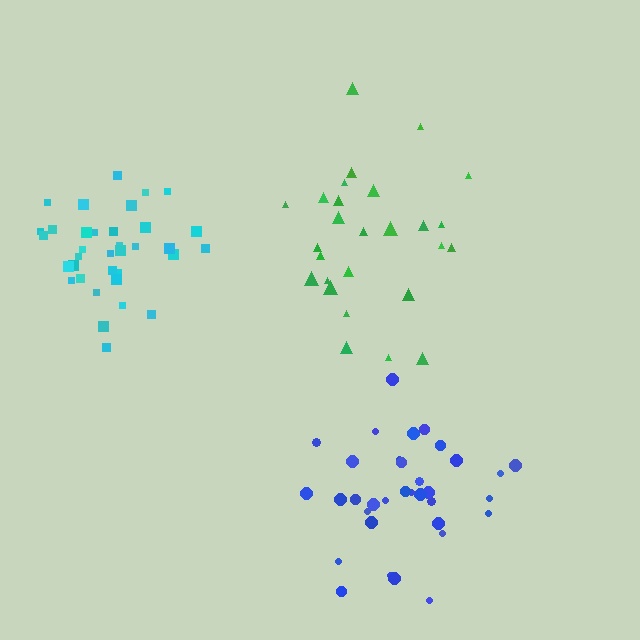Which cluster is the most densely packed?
Cyan.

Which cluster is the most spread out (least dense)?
Green.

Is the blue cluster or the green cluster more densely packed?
Blue.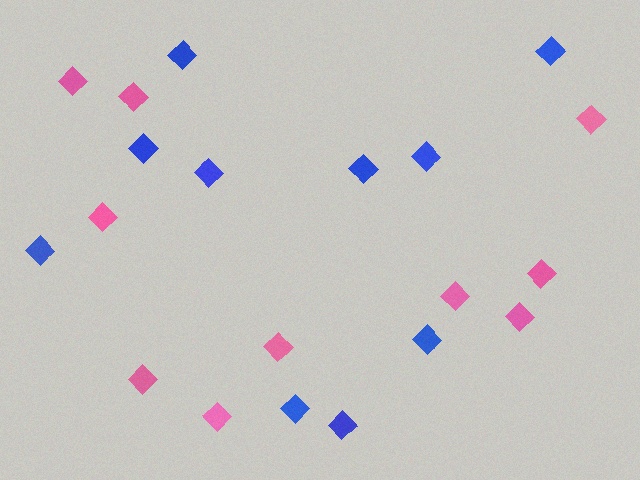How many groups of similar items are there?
There are 2 groups: one group of blue diamonds (10) and one group of pink diamonds (10).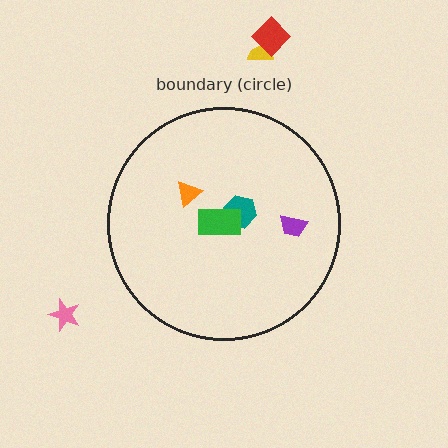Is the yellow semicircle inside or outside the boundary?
Outside.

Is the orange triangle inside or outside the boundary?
Inside.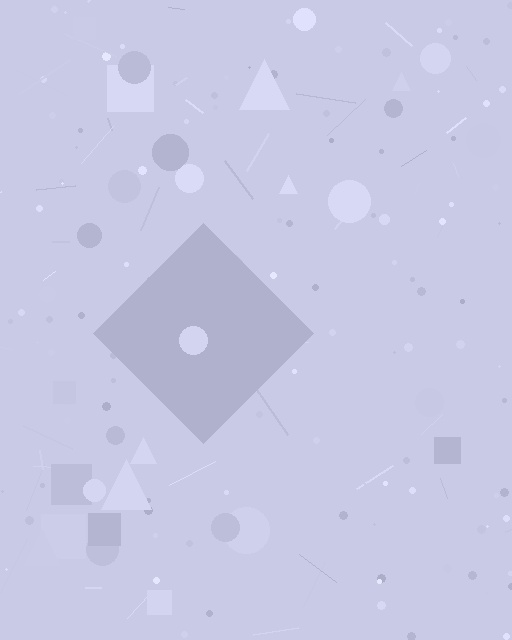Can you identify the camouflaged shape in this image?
The camouflaged shape is a diamond.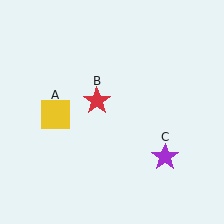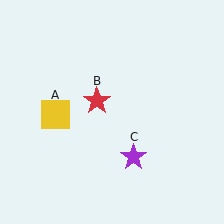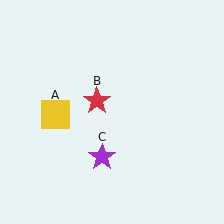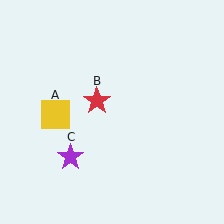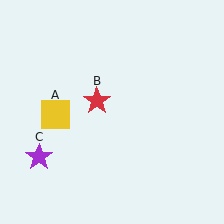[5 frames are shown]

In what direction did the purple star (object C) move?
The purple star (object C) moved left.